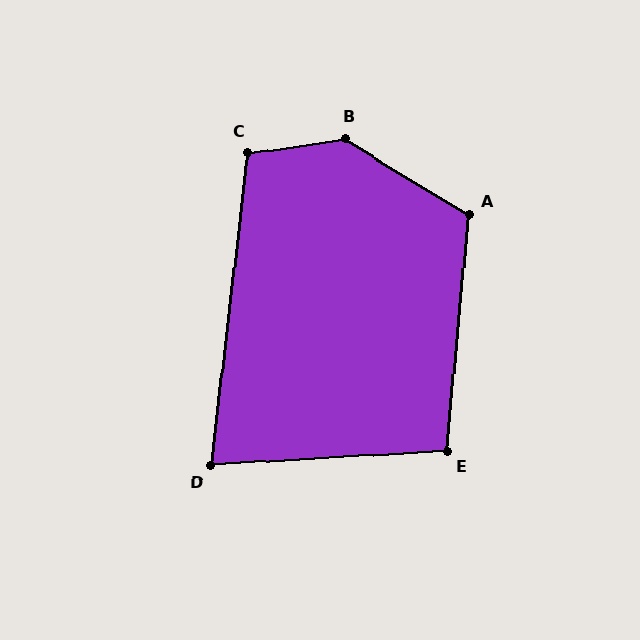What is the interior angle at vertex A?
Approximately 116 degrees (obtuse).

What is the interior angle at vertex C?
Approximately 104 degrees (obtuse).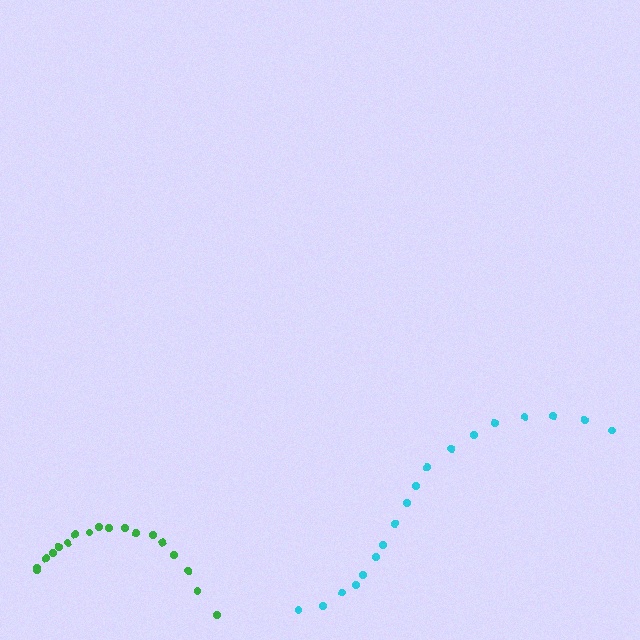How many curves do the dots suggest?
There are 2 distinct paths.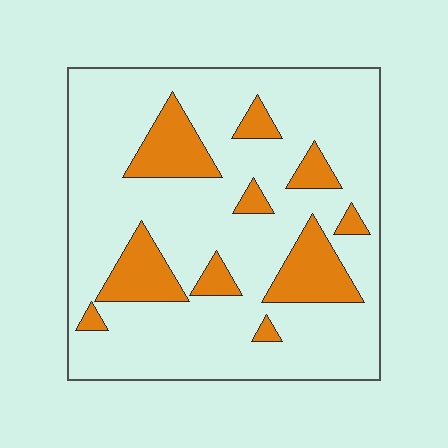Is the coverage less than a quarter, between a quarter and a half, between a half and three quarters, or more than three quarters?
Less than a quarter.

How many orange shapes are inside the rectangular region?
10.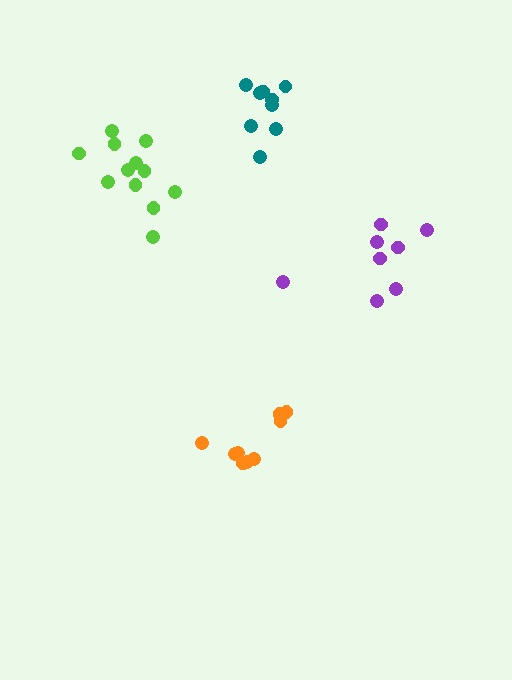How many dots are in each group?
Group 1: 9 dots, Group 2: 12 dots, Group 3: 8 dots, Group 4: 9 dots (38 total).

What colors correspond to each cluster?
The clusters are colored: teal, lime, purple, orange.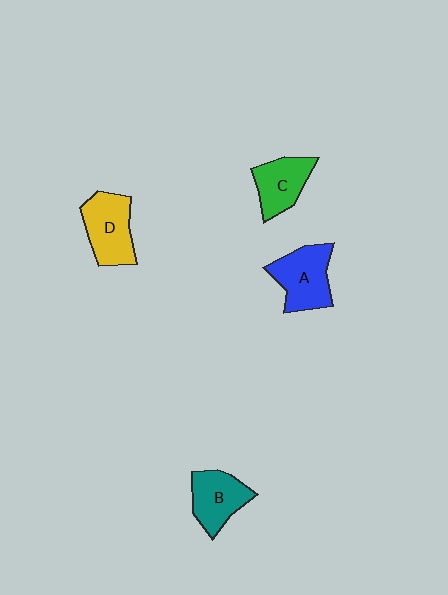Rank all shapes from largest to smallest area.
From largest to smallest: A (blue), D (yellow), B (teal), C (green).